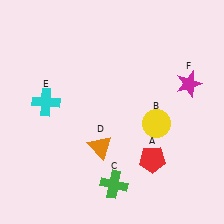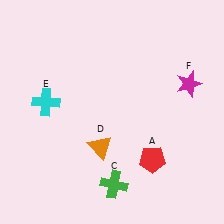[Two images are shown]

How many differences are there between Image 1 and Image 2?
There is 1 difference between the two images.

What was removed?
The yellow circle (B) was removed in Image 2.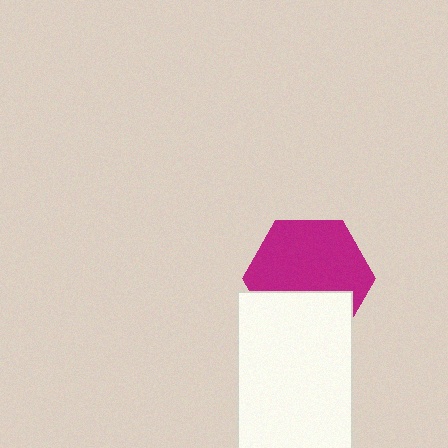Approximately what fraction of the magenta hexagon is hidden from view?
Roughly 34% of the magenta hexagon is hidden behind the white rectangle.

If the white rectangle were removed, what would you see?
You would see the complete magenta hexagon.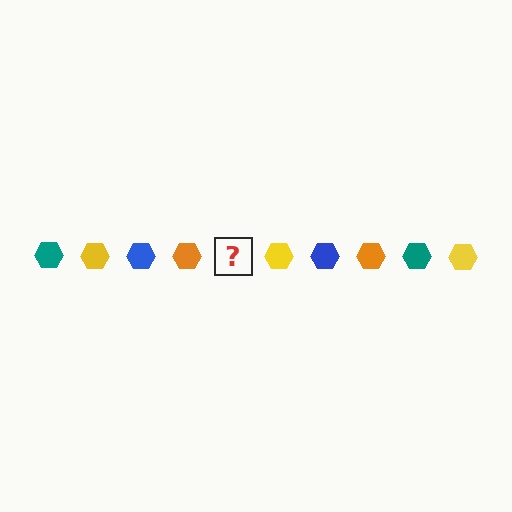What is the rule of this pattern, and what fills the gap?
The rule is that the pattern cycles through teal, yellow, blue, orange hexagons. The gap should be filled with a teal hexagon.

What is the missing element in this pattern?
The missing element is a teal hexagon.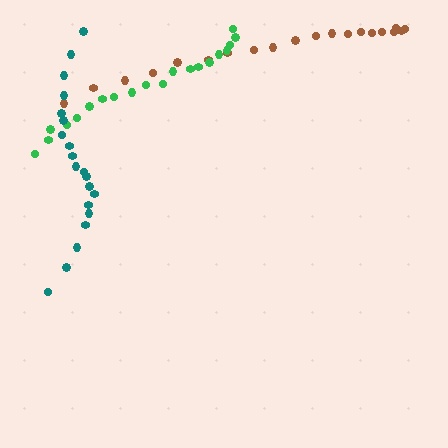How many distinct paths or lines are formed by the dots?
There are 3 distinct paths.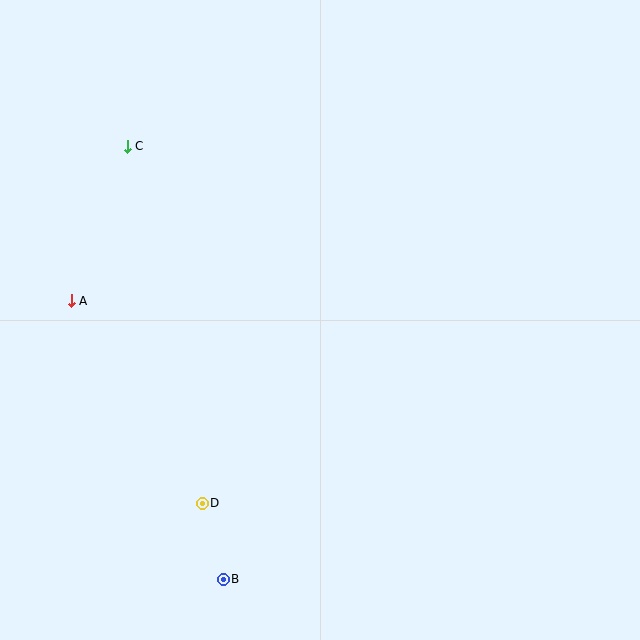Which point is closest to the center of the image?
Point D at (202, 503) is closest to the center.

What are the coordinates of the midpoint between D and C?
The midpoint between D and C is at (165, 325).